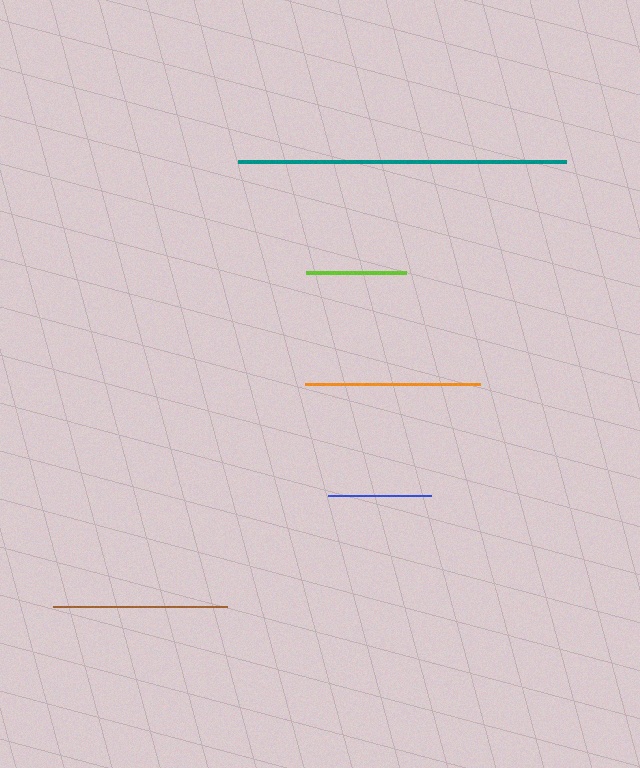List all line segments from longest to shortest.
From longest to shortest: teal, orange, brown, blue, lime.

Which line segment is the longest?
The teal line is the longest at approximately 329 pixels.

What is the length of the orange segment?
The orange segment is approximately 175 pixels long.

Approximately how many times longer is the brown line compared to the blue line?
The brown line is approximately 1.7 times the length of the blue line.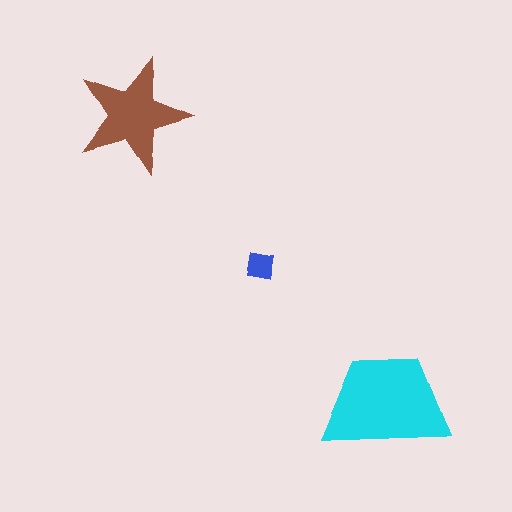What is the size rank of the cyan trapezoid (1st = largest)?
1st.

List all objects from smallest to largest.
The blue square, the brown star, the cyan trapezoid.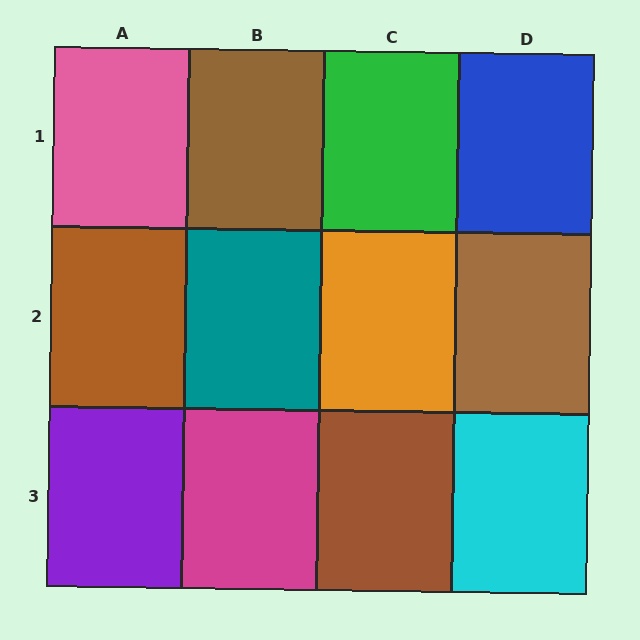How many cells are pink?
1 cell is pink.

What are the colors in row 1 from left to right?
Pink, brown, green, blue.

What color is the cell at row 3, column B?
Magenta.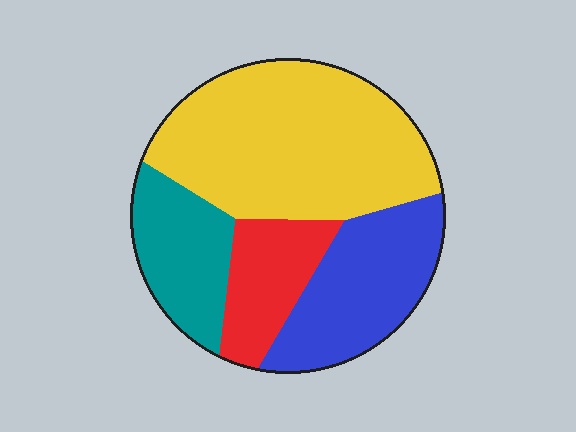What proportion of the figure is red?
Red takes up less than a quarter of the figure.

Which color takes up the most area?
Yellow, at roughly 45%.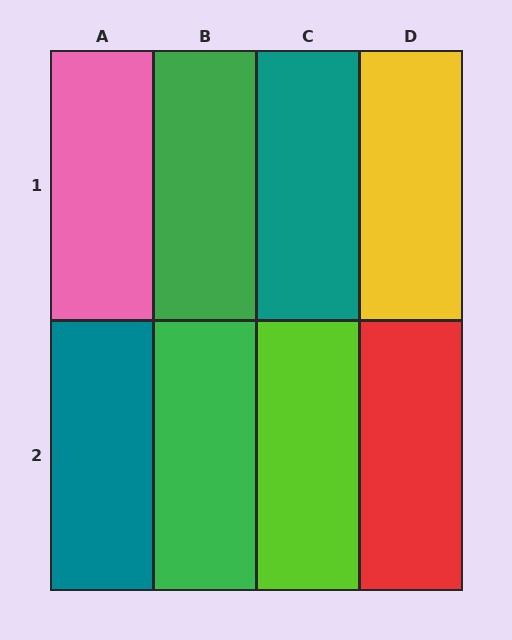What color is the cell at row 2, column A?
Teal.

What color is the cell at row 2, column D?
Red.